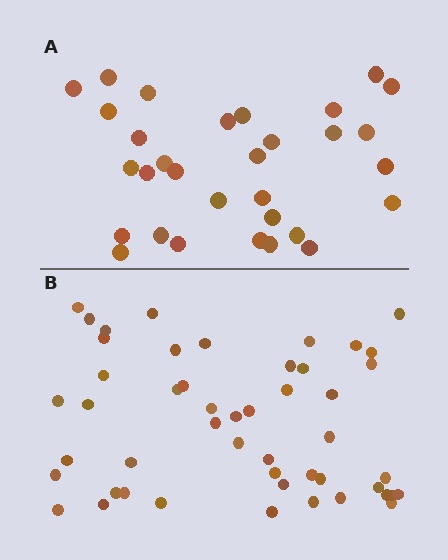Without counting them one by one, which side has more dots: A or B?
Region B (the bottom region) has more dots.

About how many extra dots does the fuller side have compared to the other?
Region B has approximately 20 more dots than region A.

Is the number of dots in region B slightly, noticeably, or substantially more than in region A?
Region B has substantially more. The ratio is roughly 1.6 to 1.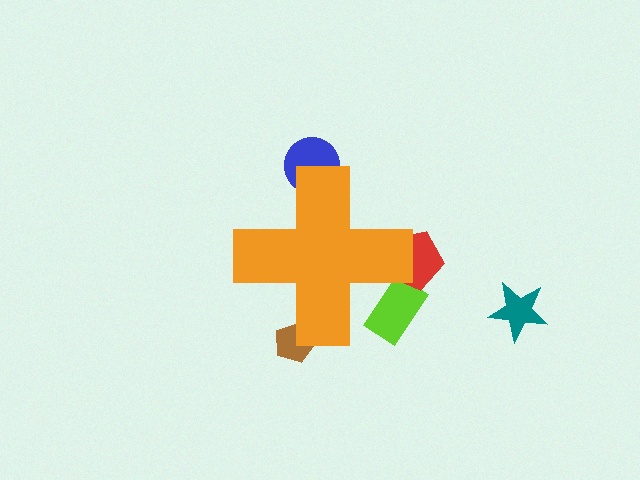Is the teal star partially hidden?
No, the teal star is fully visible.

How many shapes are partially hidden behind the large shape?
4 shapes are partially hidden.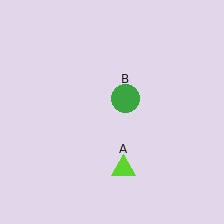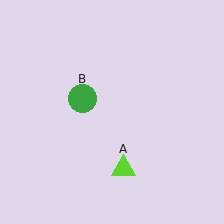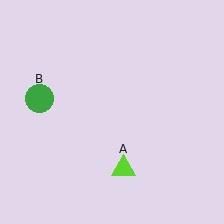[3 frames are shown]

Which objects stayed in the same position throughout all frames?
Lime triangle (object A) remained stationary.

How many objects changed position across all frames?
1 object changed position: green circle (object B).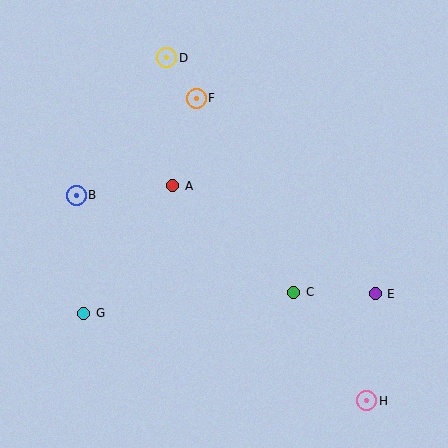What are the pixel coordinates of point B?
Point B is at (76, 195).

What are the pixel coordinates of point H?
Point H is at (367, 401).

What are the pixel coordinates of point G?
Point G is at (84, 313).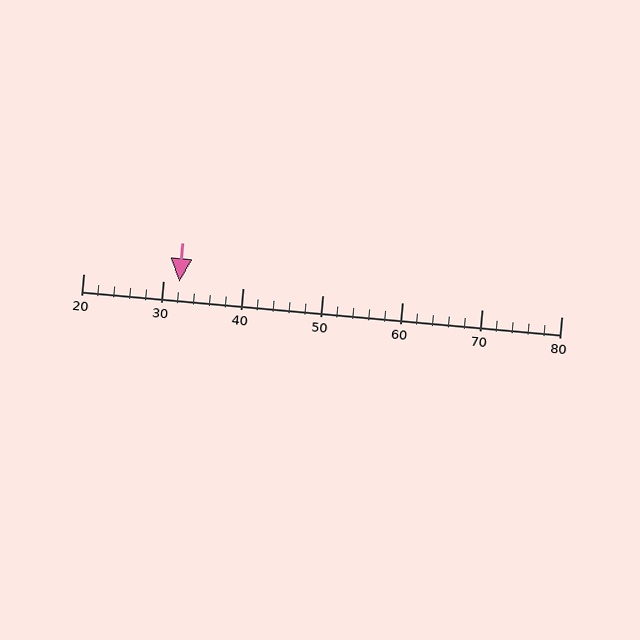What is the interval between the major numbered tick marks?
The major tick marks are spaced 10 units apart.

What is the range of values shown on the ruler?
The ruler shows values from 20 to 80.